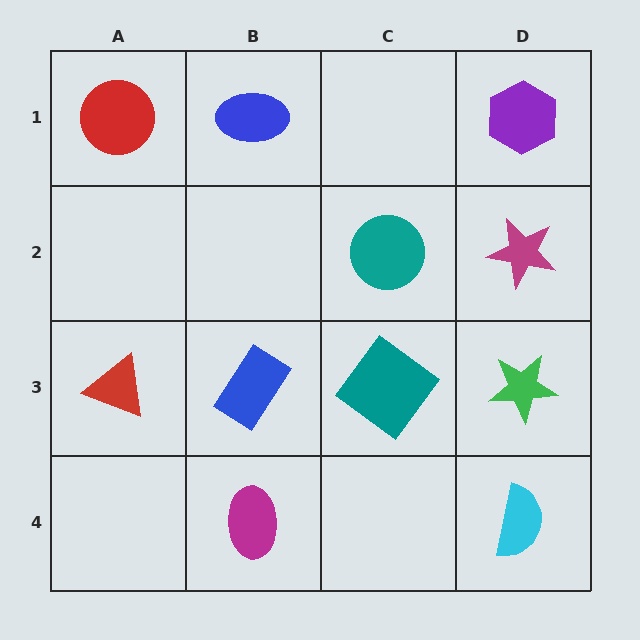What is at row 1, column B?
A blue ellipse.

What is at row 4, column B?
A magenta ellipse.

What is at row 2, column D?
A magenta star.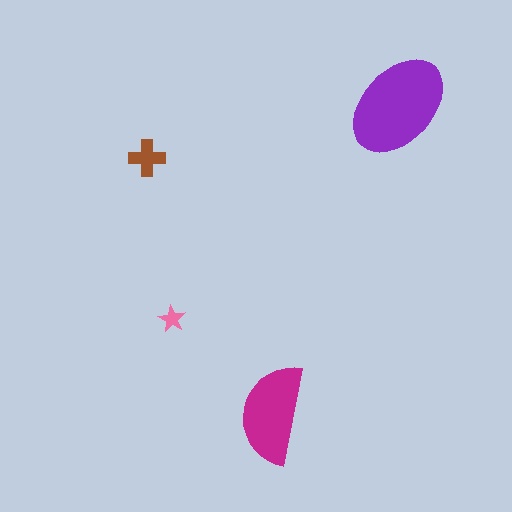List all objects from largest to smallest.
The purple ellipse, the magenta semicircle, the brown cross, the pink star.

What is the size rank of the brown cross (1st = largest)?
3rd.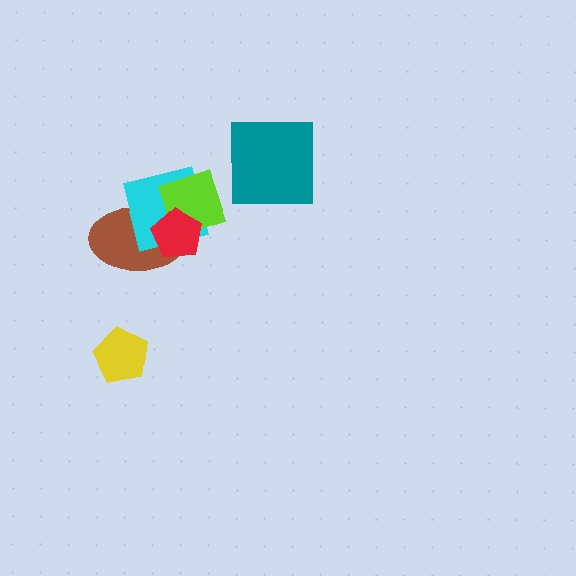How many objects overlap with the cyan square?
3 objects overlap with the cyan square.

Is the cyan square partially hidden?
Yes, it is partially covered by another shape.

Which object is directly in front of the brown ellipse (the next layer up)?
The cyan square is directly in front of the brown ellipse.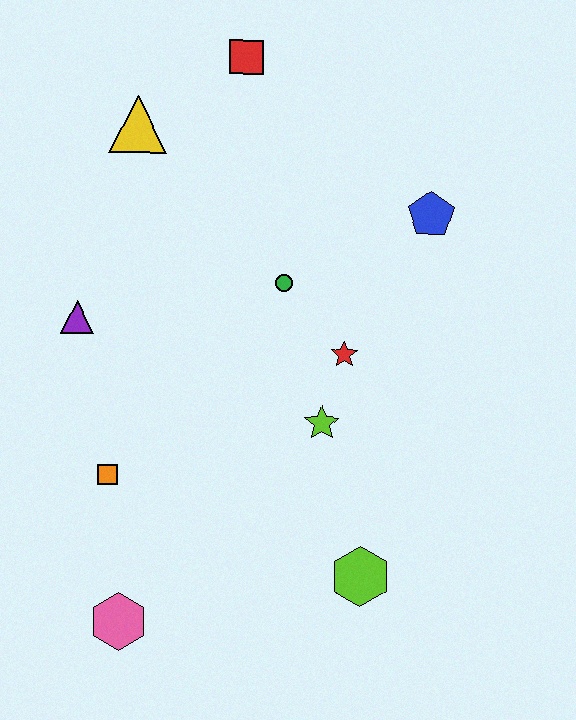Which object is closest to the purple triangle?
The orange square is closest to the purple triangle.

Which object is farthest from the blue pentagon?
The pink hexagon is farthest from the blue pentagon.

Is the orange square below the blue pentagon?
Yes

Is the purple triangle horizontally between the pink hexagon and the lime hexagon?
No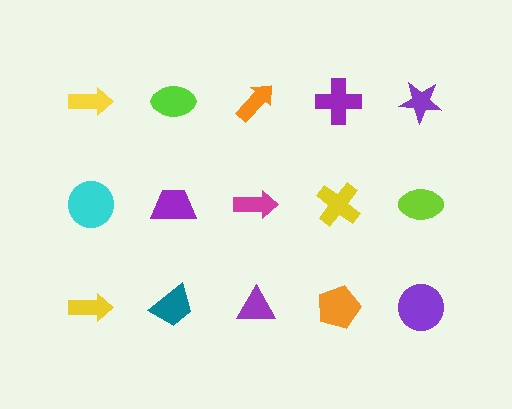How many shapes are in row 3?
5 shapes.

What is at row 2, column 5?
A lime ellipse.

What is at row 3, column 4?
An orange pentagon.